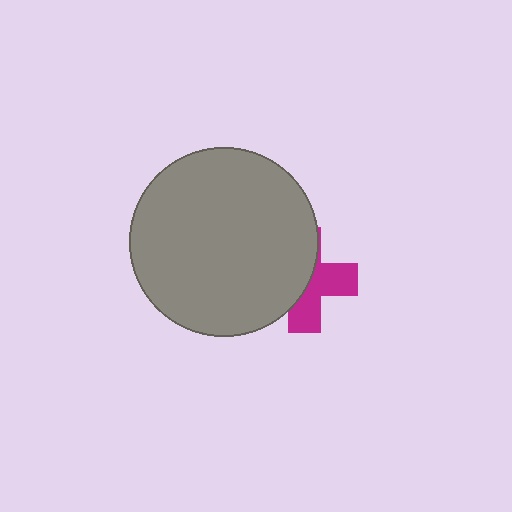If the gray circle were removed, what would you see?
You would see the complete magenta cross.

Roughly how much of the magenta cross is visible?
About half of it is visible (roughly 47%).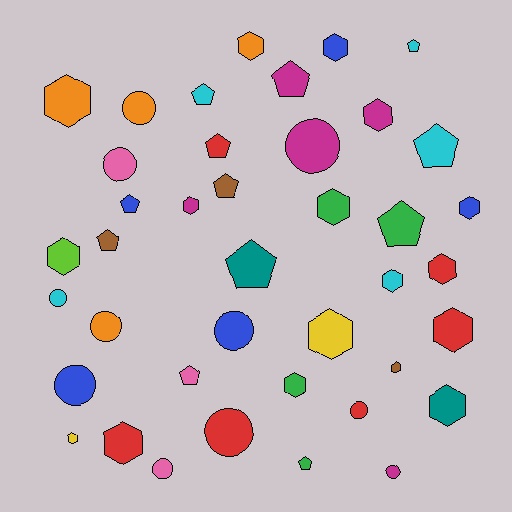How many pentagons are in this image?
There are 12 pentagons.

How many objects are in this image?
There are 40 objects.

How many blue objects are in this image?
There are 5 blue objects.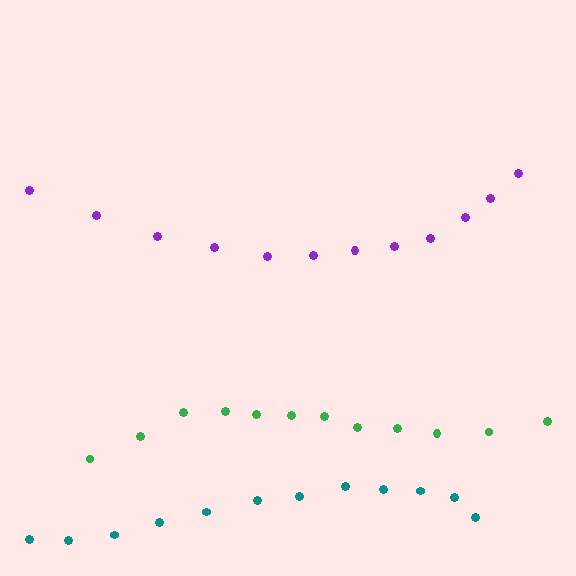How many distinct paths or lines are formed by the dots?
There are 3 distinct paths.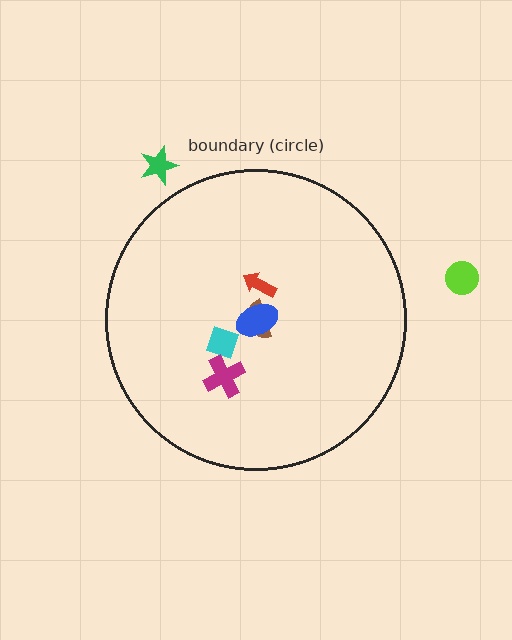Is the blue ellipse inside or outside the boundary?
Inside.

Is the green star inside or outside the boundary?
Outside.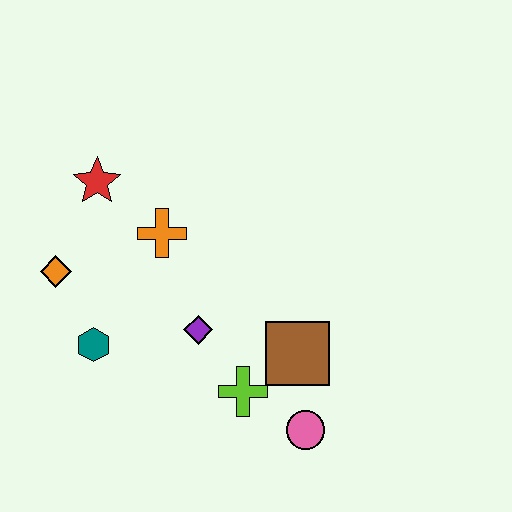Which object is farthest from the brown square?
The red star is farthest from the brown square.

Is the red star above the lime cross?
Yes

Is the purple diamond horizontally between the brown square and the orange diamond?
Yes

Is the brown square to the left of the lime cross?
No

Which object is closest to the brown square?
The lime cross is closest to the brown square.